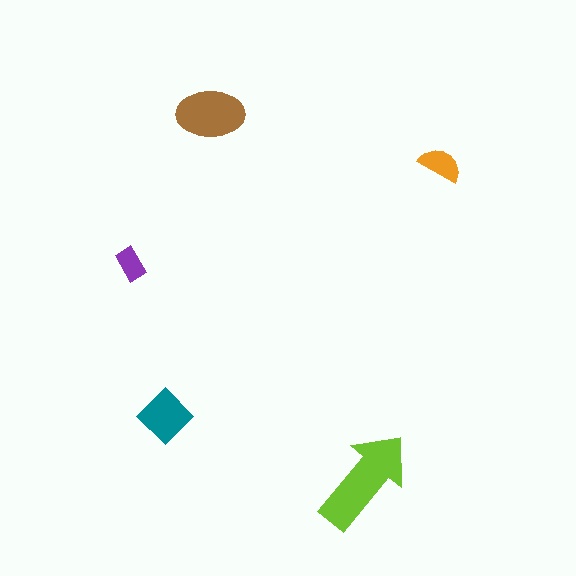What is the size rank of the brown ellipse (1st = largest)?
2nd.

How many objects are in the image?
There are 5 objects in the image.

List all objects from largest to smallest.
The lime arrow, the brown ellipse, the teal diamond, the orange semicircle, the purple rectangle.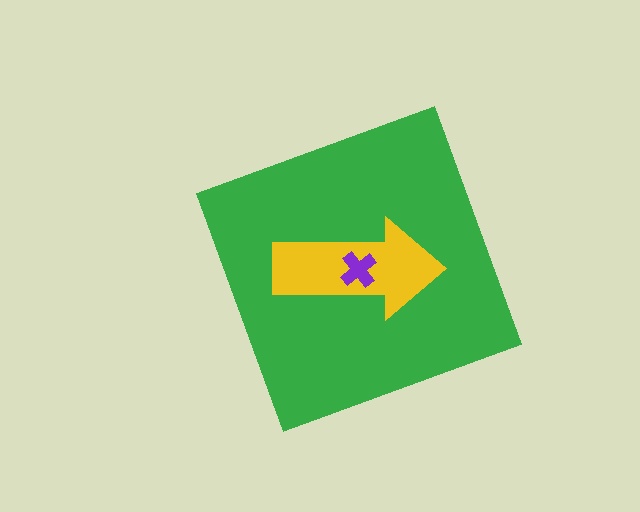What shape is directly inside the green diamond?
The yellow arrow.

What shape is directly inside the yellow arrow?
The purple cross.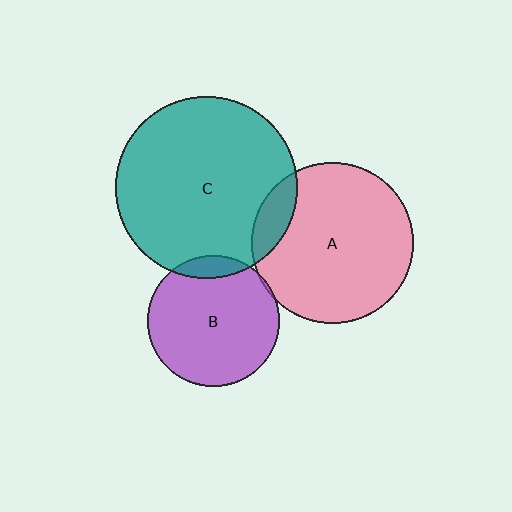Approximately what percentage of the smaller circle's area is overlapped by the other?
Approximately 5%.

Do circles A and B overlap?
Yes.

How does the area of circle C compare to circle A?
Approximately 1.3 times.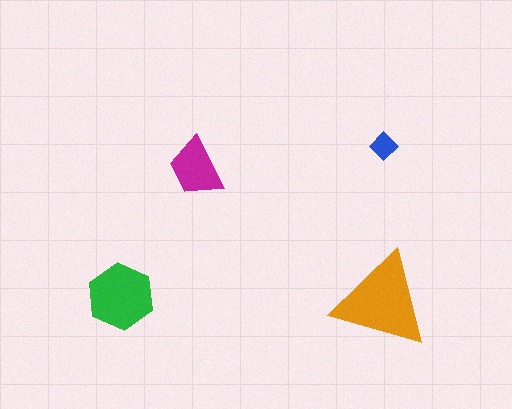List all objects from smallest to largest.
The blue diamond, the magenta trapezoid, the green hexagon, the orange triangle.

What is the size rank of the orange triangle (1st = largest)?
1st.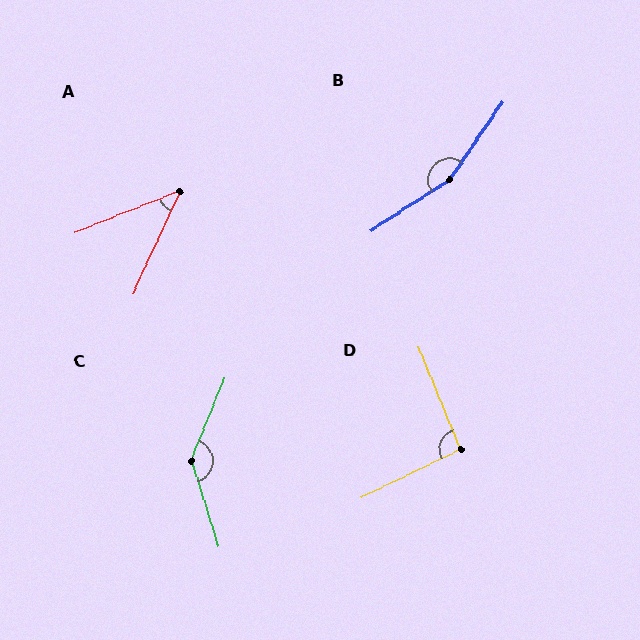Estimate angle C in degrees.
Approximately 140 degrees.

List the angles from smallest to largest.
A (43°), D (94°), C (140°), B (157°).